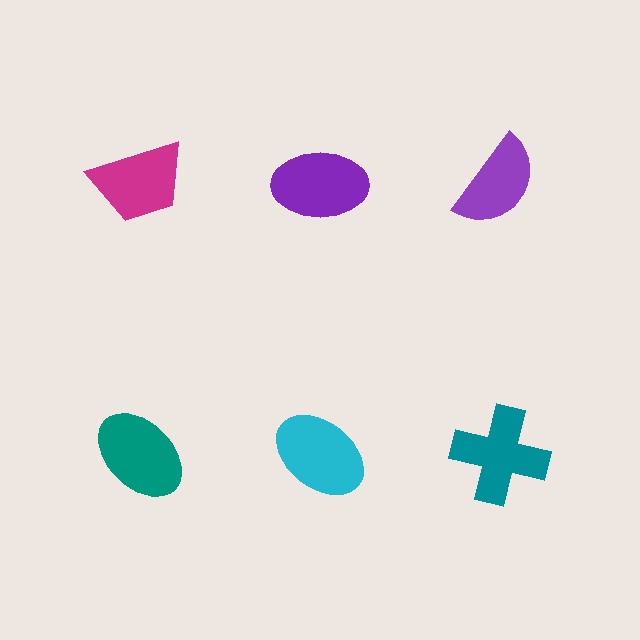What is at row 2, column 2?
A cyan ellipse.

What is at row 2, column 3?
A teal cross.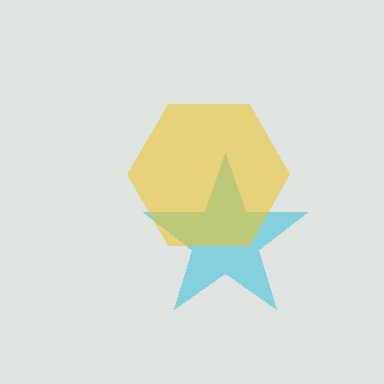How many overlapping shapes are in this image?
There are 2 overlapping shapes in the image.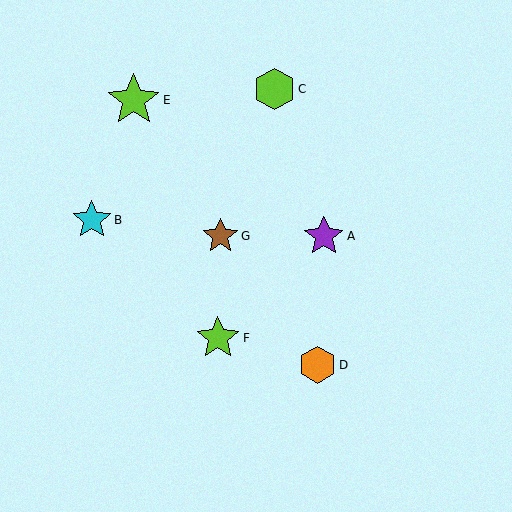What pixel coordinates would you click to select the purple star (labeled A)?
Click at (324, 236) to select the purple star A.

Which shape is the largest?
The lime star (labeled E) is the largest.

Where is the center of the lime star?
The center of the lime star is at (218, 338).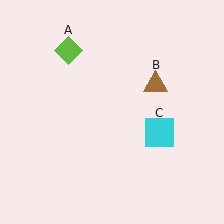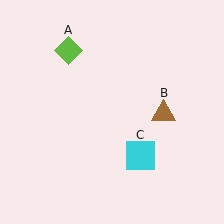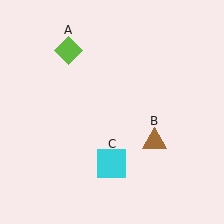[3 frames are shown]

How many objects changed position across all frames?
2 objects changed position: brown triangle (object B), cyan square (object C).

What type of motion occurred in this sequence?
The brown triangle (object B), cyan square (object C) rotated clockwise around the center of the scene.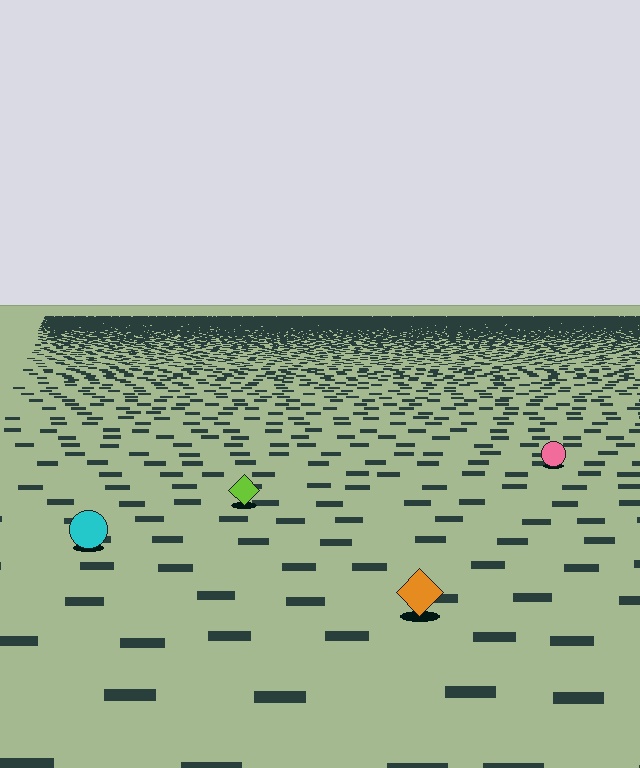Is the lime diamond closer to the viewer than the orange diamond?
No. The orange diamond is closer — you can tell from the texture gradient: the ground texture is coarser near it.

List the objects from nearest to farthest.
From nearest to farthest: the orange diamond, the cyan circle, the lime diamond, the pink circle.